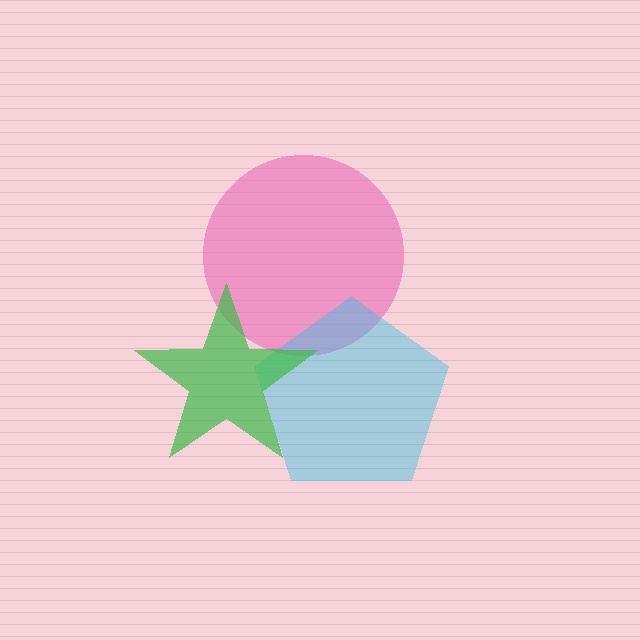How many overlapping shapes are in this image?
There are 3 overlapping shapes in the image.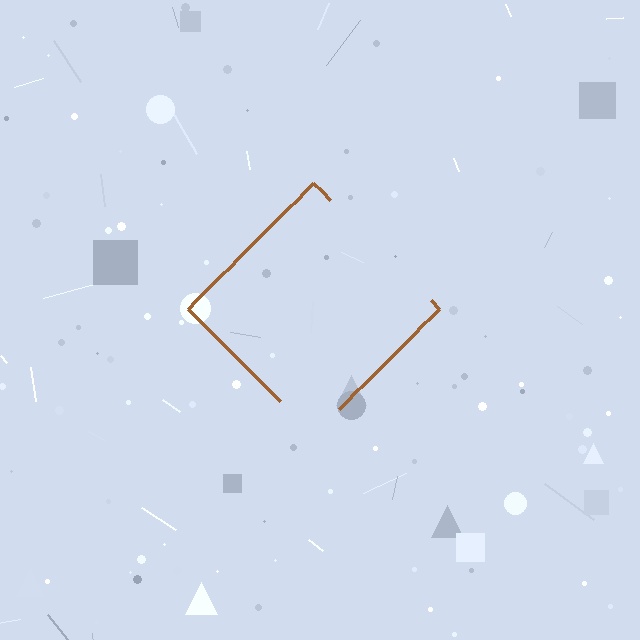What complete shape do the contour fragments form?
The contour fragments form a diamond.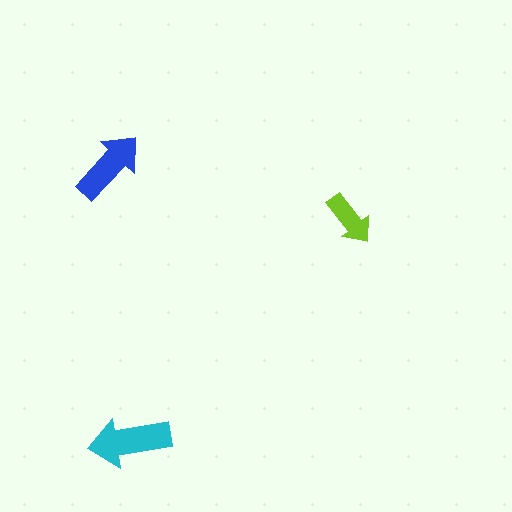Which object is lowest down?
The cyan arrow is bottommost.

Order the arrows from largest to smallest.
the cyan one, the blue one, the lime one.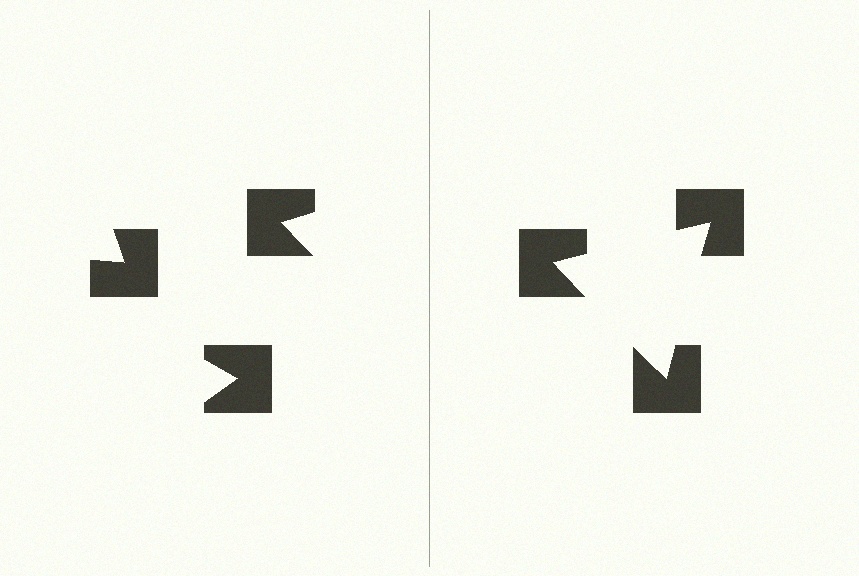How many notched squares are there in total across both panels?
6 — 3 on each side.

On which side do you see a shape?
An illusory triangle appears on the right side. On the left side the wedge cuts are rotated, so no coherent shape forms.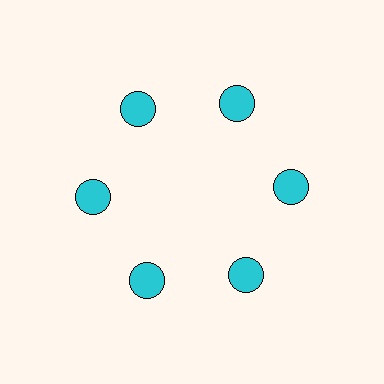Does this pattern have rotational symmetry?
Yes, this pattern has 6-fold rotational symmetry. It looks the same after rotating 60 degrees around the center.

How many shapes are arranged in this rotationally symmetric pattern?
There are 6 shapes, arranged in 6 groups of 1.